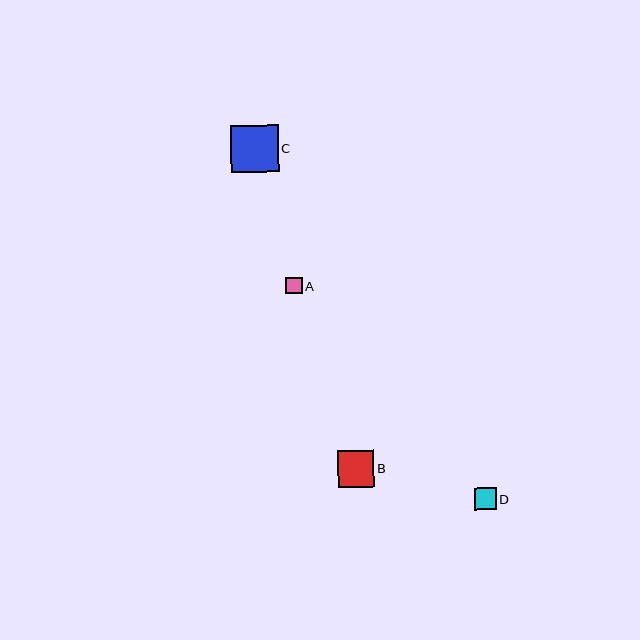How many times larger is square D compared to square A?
Square D is approximately 1.3 times the size of square A.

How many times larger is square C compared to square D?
Square C is approximately 2.2 times the size of square D.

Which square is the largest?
Square C is the largest with a size of approximately 47 pixels.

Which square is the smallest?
Square A is the smallest with a size of approximately 17 pixels.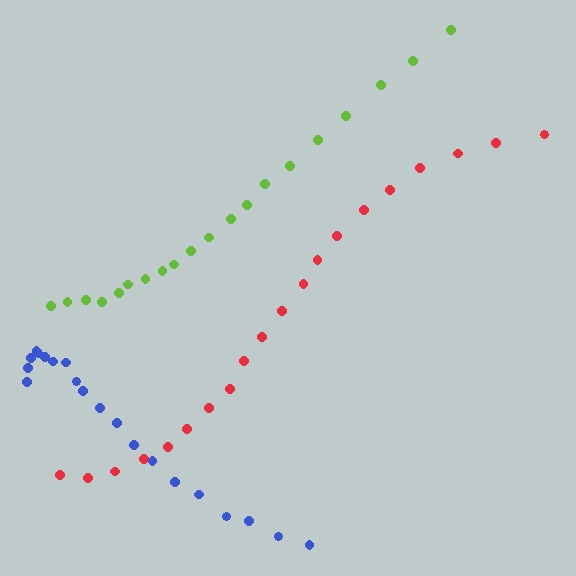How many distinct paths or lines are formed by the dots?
There are 3 distinct paths.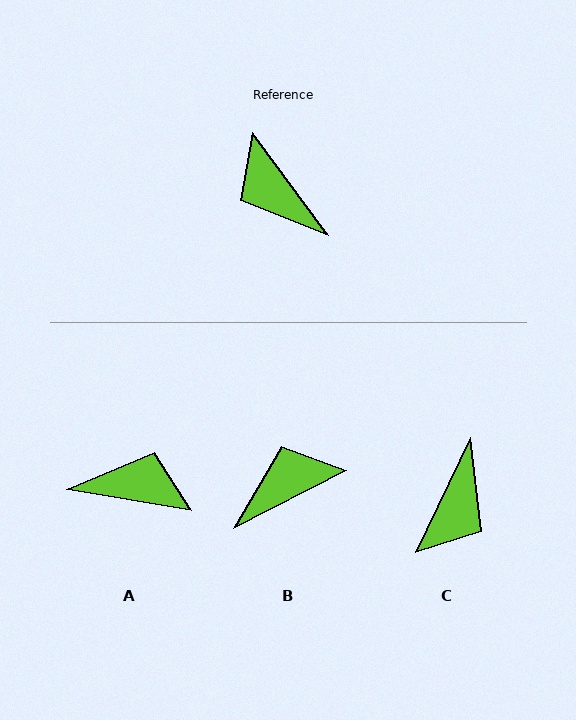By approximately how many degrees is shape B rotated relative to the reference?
Approximately 99 degrees clockwise.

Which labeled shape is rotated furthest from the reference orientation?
A, about 136 degrees away.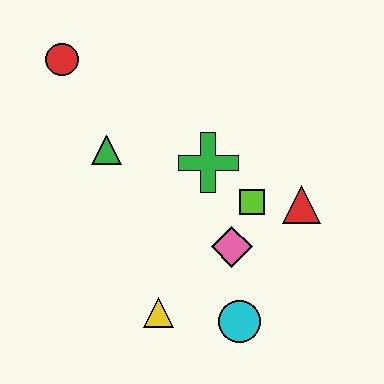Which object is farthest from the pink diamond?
The red circle is farthest from the pink diamond.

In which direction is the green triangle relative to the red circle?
The green triangle is below the red circle.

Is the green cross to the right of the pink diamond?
No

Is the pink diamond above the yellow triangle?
Yes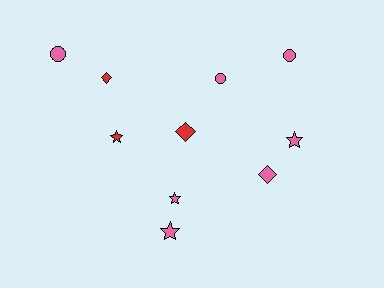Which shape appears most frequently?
Star, with 4 objects.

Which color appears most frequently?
Pink, with 7 objects.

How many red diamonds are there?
There are 2 red diamonds.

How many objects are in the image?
There are 10 objects.